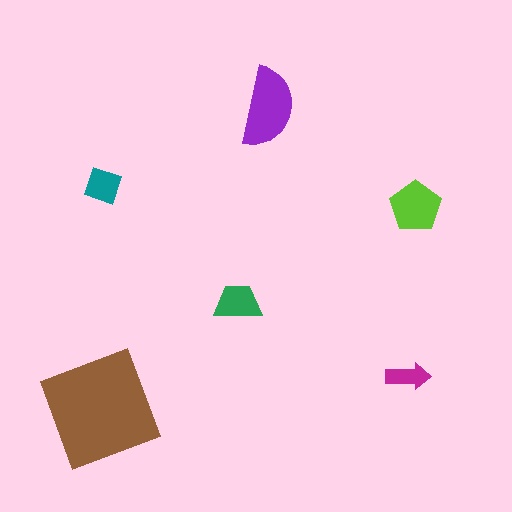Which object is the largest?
The brown square.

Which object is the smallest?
The magenta arrow.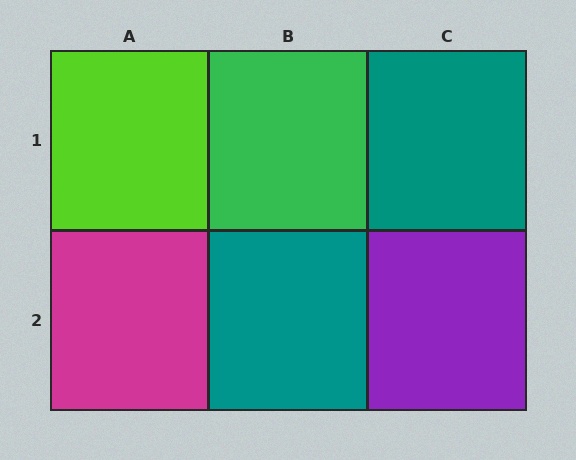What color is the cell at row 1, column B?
Green.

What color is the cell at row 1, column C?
Teal.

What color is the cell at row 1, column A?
Lime.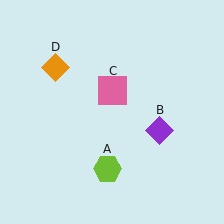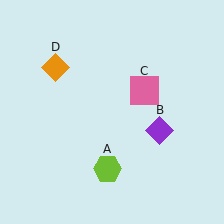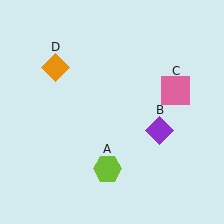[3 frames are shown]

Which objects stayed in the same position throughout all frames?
Lime hexagon (object A) and purple diamond (object B) and orange diamond (object D) remained stationary.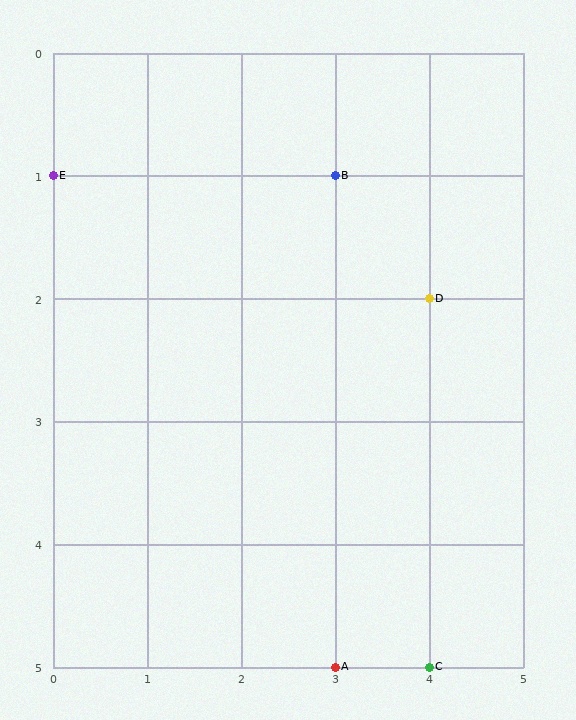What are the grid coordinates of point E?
Point E is at grid coordinates (0, 1).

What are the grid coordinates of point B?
Point B is at grid coordinates (3, 1).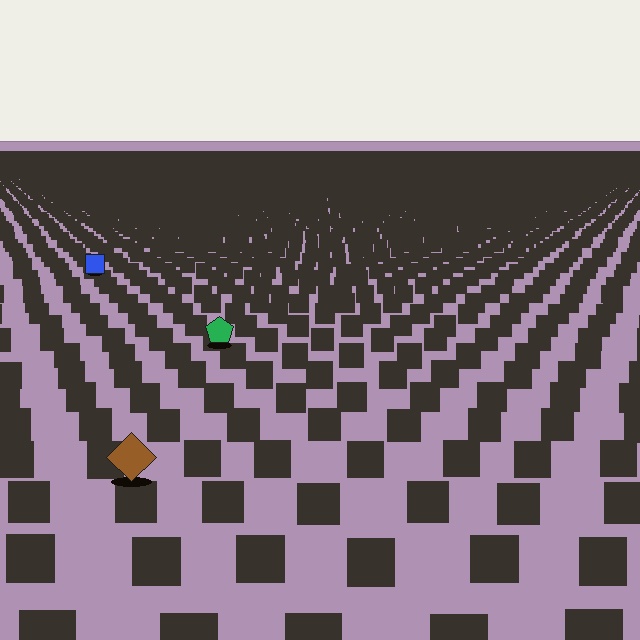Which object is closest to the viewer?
The brown diamond is closest. The texture marks near it are larger and more spread out.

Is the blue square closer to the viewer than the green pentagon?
No. The green pentagon is closer — you can tell from the texture gradient: the ground texture is coarser near it.